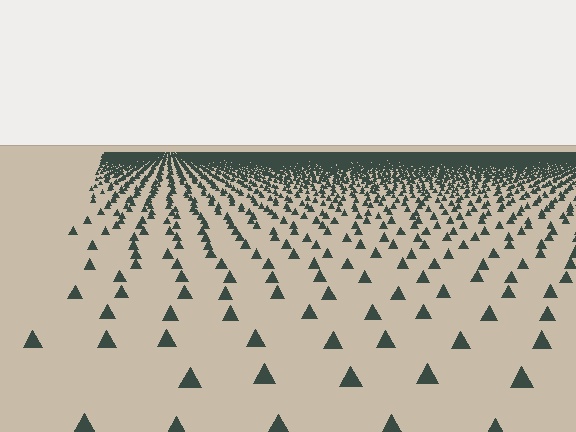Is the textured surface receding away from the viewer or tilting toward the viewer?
The surface is receding away from the viewer. Texture elements get smaller and denser toward the top.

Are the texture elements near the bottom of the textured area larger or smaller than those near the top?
Larger. Near the bottom, elements are closer to the viewer and appear at a bigger on-screen size.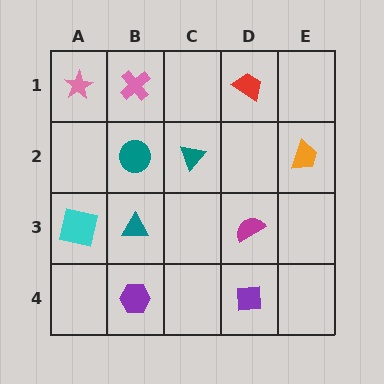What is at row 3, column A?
A cyan square.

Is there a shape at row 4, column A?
No, that cell is empty.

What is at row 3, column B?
A teal triangle.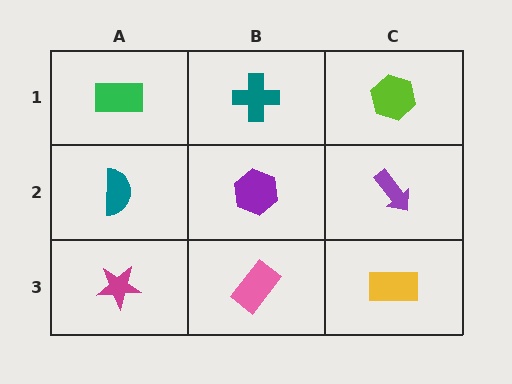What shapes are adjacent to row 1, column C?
A purple arrow (row 2, column C), a teal cross (row 1, column B).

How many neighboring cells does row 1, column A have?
2.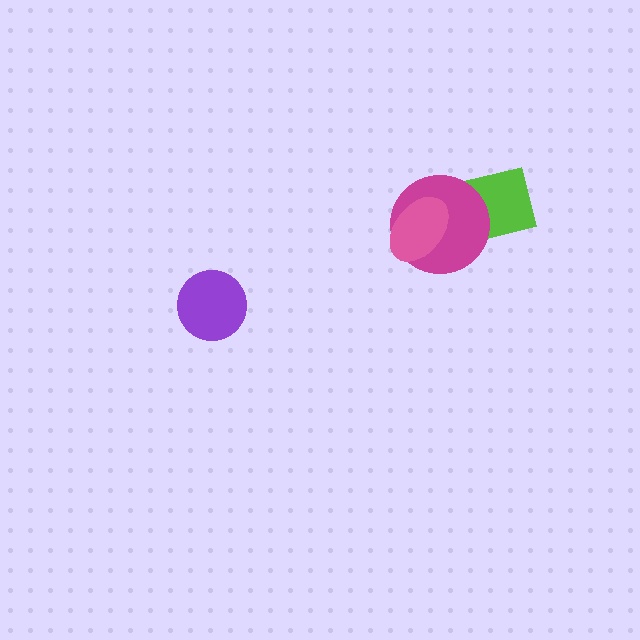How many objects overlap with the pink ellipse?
1 object overlaps with the pink ellipse.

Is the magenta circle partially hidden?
Yes, it is partially covered by another shape.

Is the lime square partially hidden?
Yes, it is partially covered by another shape.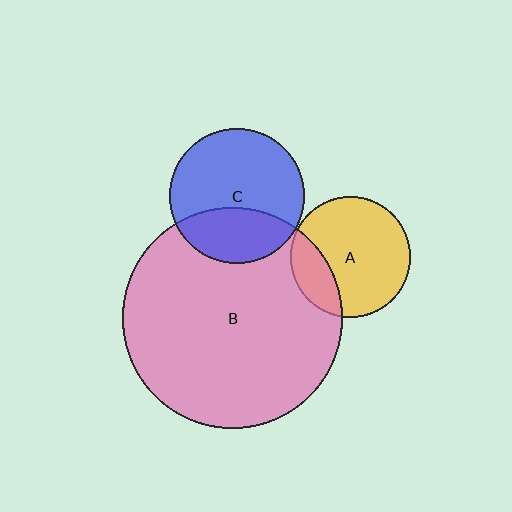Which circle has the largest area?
Circle B (pink).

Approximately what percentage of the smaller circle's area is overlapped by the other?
Approximately 25%.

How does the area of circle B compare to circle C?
Approximately 2.7 times.